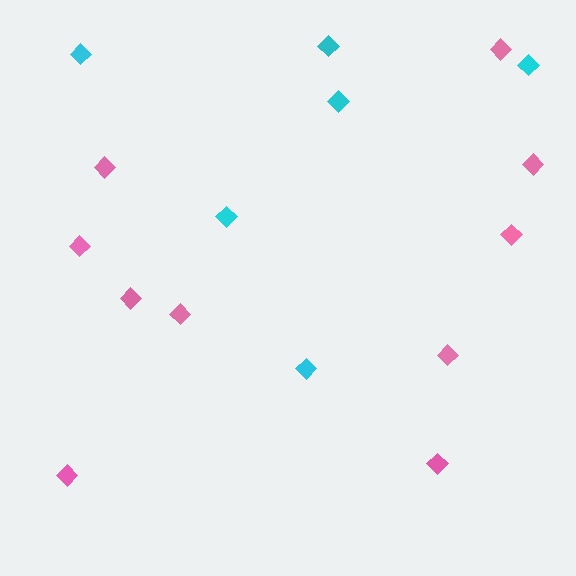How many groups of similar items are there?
There are 2 groups: one group of pink diamonds (10) and one group of cyan diamonds (6).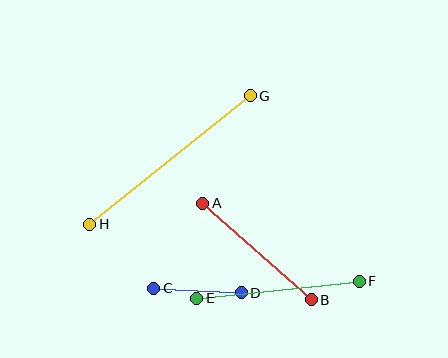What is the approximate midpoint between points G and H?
The midpoint is at approximately (170, 160) pixels.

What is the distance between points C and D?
The distance is approximately 88 pixels.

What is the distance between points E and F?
The distance is approximately 163 pixels.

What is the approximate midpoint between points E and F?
The midpoint is at approximately (278, 290) pixels.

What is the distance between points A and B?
The distance is approximately 145 pixels.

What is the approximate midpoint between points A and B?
The midpoint is at approximately (257, 252) pixels.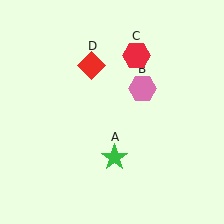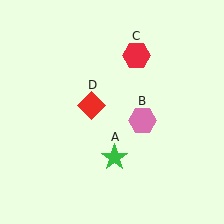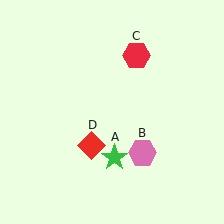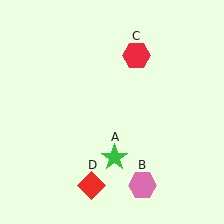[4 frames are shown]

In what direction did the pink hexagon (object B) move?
The pink hexagon (object B) moved down.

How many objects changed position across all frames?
2 objects changed position: pink hexagon (object B), red diamond (object D).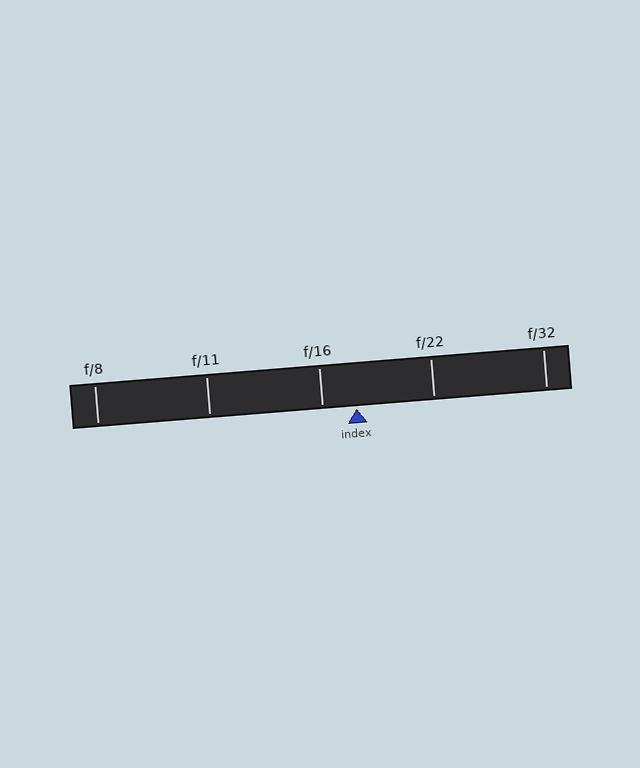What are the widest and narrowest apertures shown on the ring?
The widest aperture shown is f/8 and the narrowest is f/32.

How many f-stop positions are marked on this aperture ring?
There are 5 f-stop positions marked.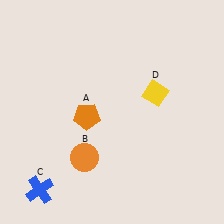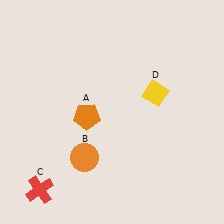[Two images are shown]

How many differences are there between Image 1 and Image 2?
There is 1 difference between the two images.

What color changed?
The cross (C) changed from blue in Image 1 to red in Image 2.